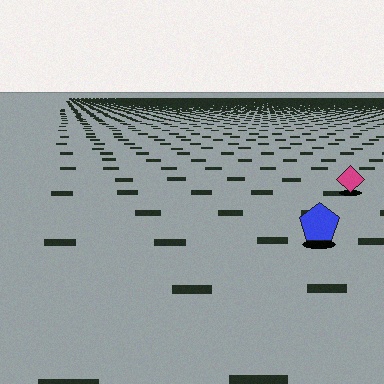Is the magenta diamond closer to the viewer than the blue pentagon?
No. The blue pentagon is closer — you can tell from the texture gradient: the ground texture is coarser near it.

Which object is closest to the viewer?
The blue pentagon is closest. The texture marks near it are larger and more spread out.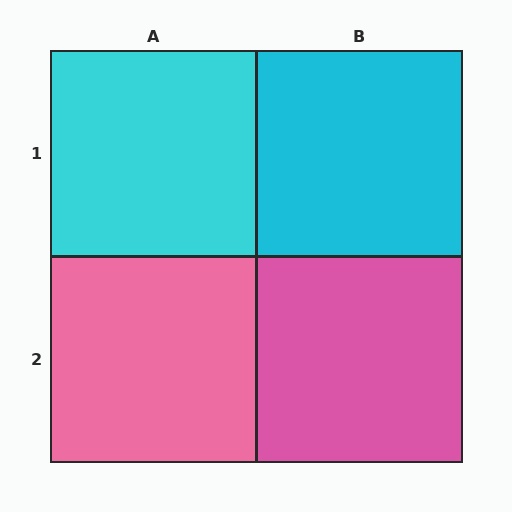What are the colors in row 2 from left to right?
Pink, pink.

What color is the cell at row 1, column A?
Cyan.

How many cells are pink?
2 cells are pink.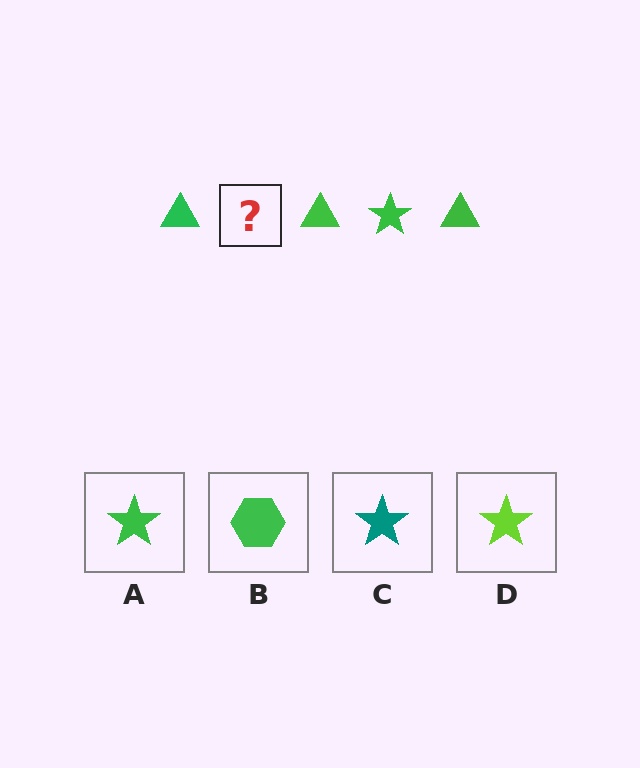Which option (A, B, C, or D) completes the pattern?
A.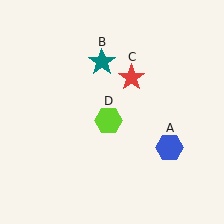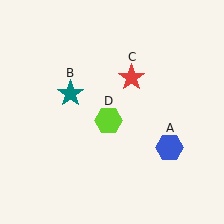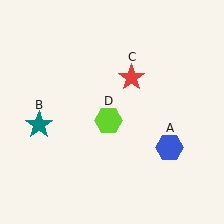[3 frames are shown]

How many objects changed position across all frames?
1 object changed position: teal star (object B).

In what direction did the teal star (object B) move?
The teal star (object B) moved down and to the left.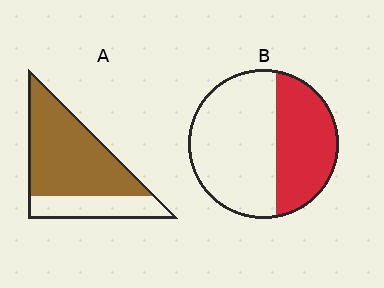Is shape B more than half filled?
No.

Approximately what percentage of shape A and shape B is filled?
A is approximately 70% and B is approximately 40%.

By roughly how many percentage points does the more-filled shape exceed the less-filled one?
By roughly 30 percentage points (A over B).